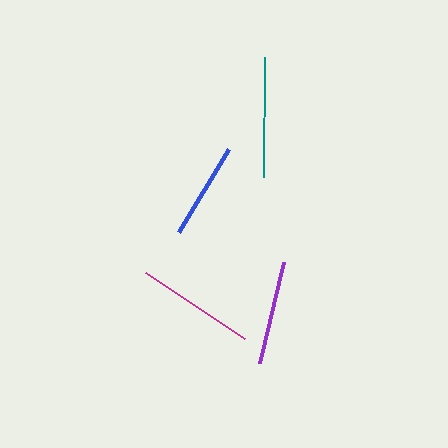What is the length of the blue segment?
The blue segment is approximately 97 pixels long.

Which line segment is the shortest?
The blue line is the shortest at approximately 97 pixels.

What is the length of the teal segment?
The teal segment is approximately 119 pixels long.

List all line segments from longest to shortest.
From longest to shortest: teal, magenta, purple, blue.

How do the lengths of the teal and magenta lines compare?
The teal and magenta lines are approximately the same length.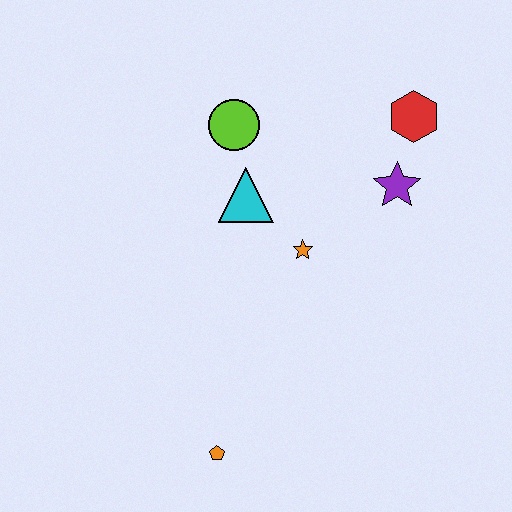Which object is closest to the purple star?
The red hexagon is closest to the purple star.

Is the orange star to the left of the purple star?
Yes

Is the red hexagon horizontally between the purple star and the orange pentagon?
No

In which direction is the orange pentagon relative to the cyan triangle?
The orange pentagon is below the cyan triangle.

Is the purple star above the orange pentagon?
Yes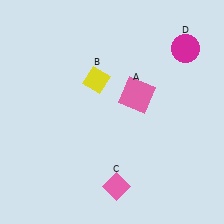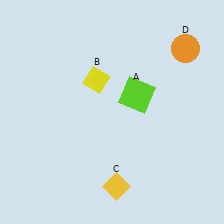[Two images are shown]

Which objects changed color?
A changed from pink to lime. C changed from pink to yellow. D changed from magenta to orange.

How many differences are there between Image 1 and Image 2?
There are 3 differences between the two images.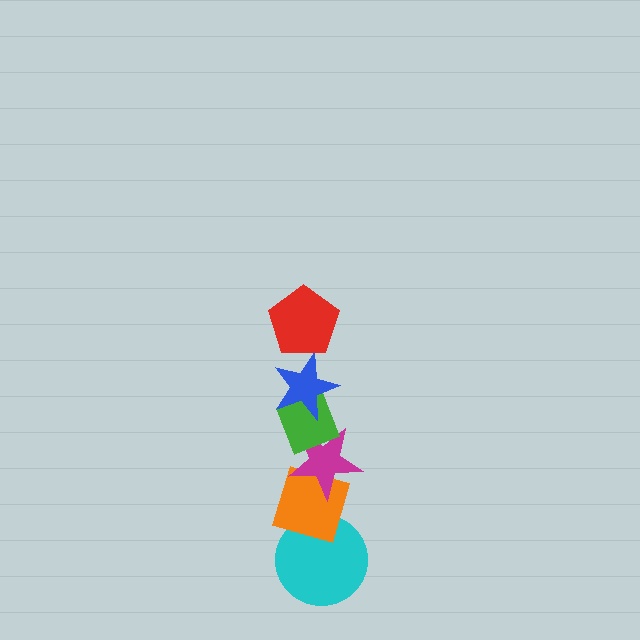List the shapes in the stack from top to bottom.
From top to bottom: the red pentagon, the blue star, the green diamond, the magenta star, the orange diamond, the cyan circle.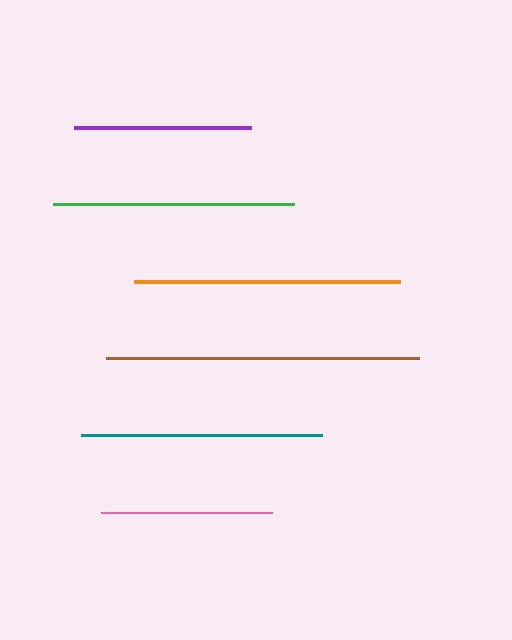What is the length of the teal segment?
The teal segment is approximately 241 pixels long.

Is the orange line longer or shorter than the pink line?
The orange line is longer than the pink line.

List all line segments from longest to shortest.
From longest to shortest: brown, orange, green, teal, purple, pink.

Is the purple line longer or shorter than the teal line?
The teal line is longer than the purple line.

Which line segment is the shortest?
The pink line is the shortest at approximately 170 pixels.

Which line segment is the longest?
The brown line is the longest at approximately 313 pixels.